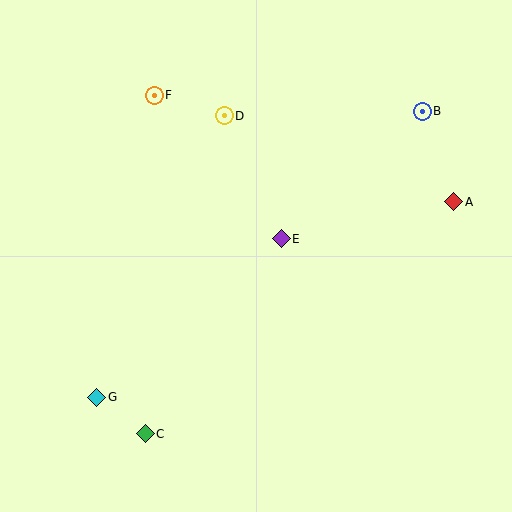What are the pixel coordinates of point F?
Point F is at (154, 95).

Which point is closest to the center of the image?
Point E at (281, 239) is closest to the center.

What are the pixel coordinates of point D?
Point D is at (224, 116).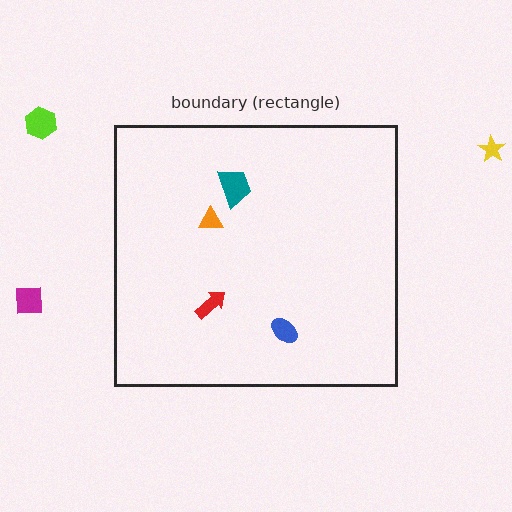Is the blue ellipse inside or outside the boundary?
Inside.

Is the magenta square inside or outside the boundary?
Outside.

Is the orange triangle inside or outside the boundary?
Inside.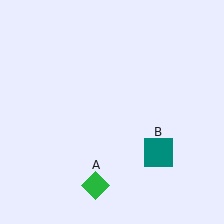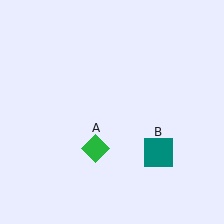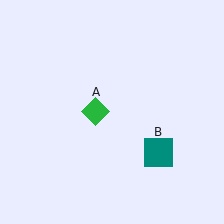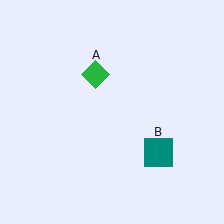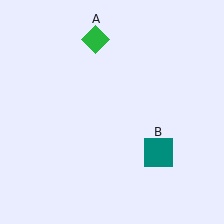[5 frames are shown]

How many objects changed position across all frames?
1 object changed position: green diamond (object A).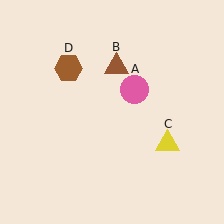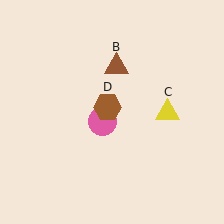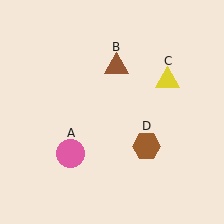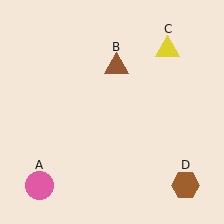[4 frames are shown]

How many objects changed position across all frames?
3 objects changed position: pink circle (object A), yellow triangle (object C), brown hexagon (object D).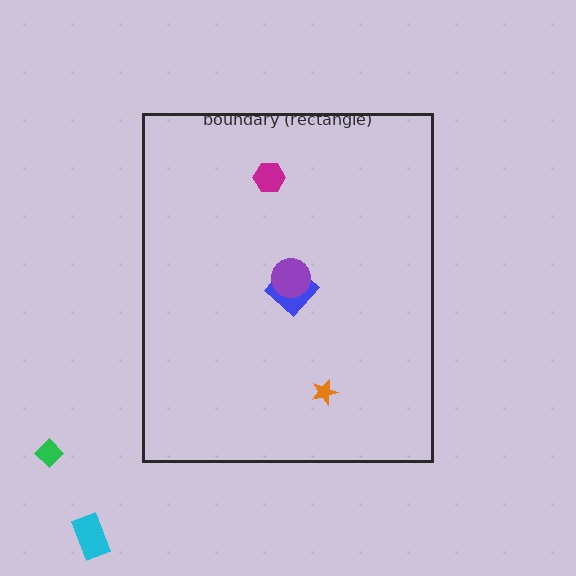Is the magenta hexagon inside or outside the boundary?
Inside.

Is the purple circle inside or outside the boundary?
Inside.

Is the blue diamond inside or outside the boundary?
Inside.